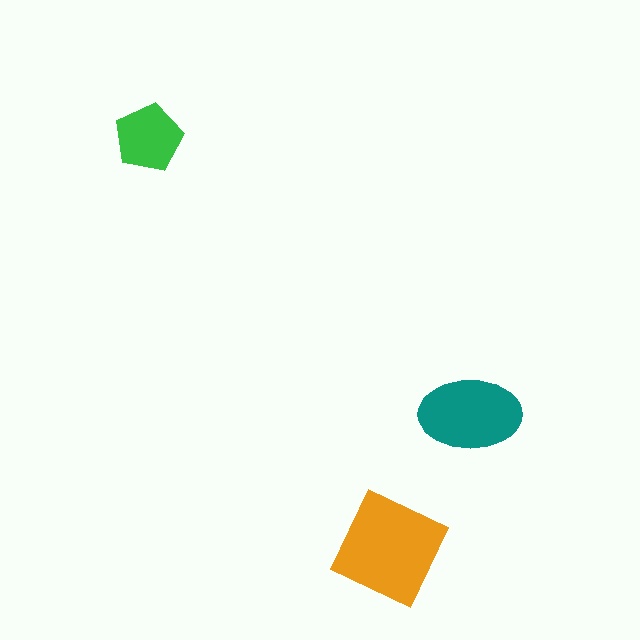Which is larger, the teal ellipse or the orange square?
The orange square.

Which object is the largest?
The orange square.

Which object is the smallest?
The green pentagon.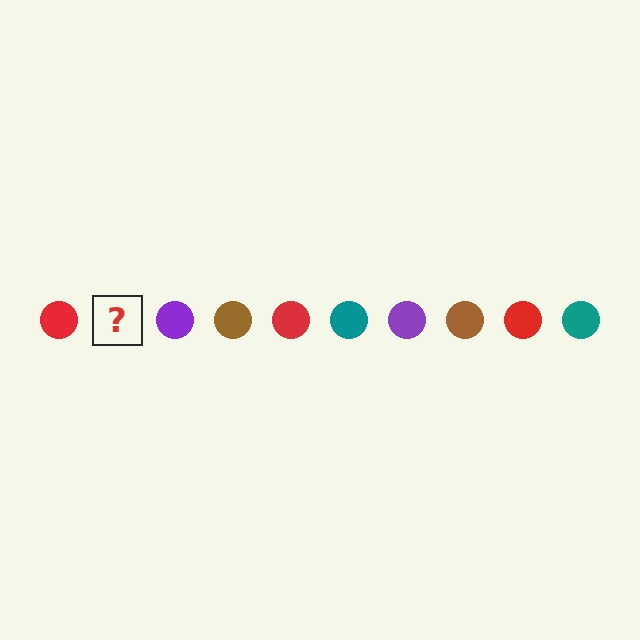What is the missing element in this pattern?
The missing element is a teal circle.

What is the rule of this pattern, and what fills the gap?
The rule is that the pattern cycles through red, teal, purple, brown circles. The gap should be filled with a teal circle.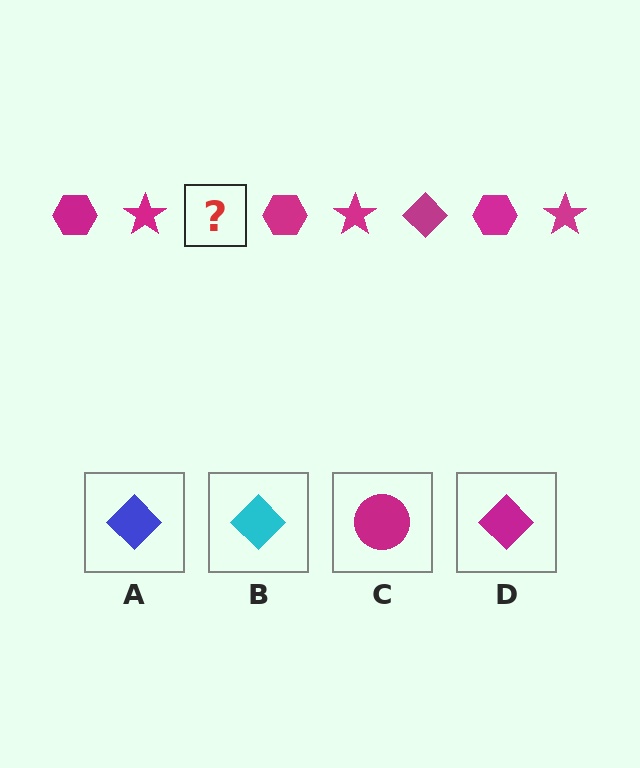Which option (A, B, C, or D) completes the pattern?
D.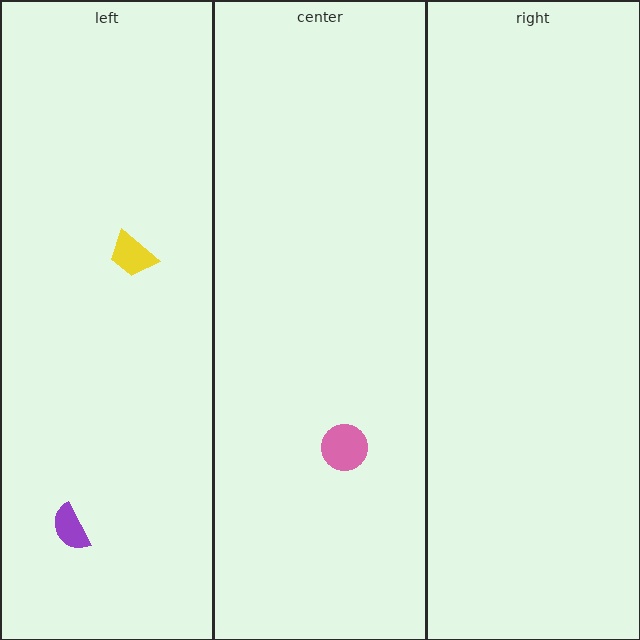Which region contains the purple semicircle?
The left region.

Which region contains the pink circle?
The center region.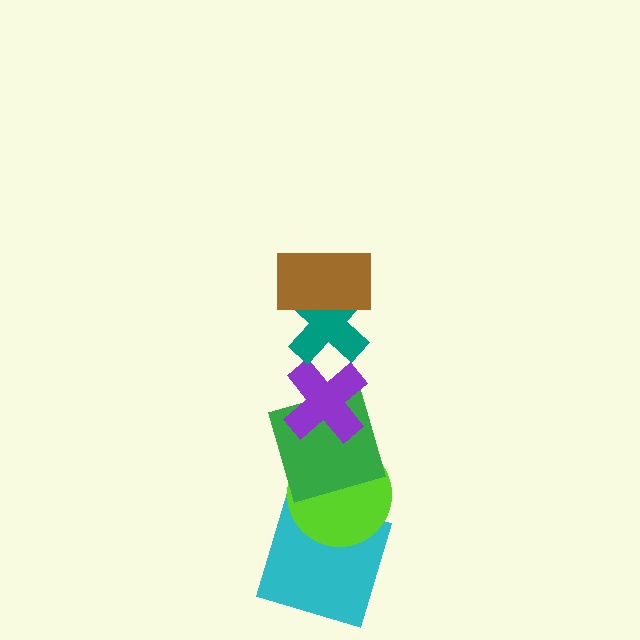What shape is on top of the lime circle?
The green square is on top of the lime circle.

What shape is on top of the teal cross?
The brown rectangle is on top of the teal cross.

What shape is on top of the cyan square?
The lime circle is on top of the cyan square.